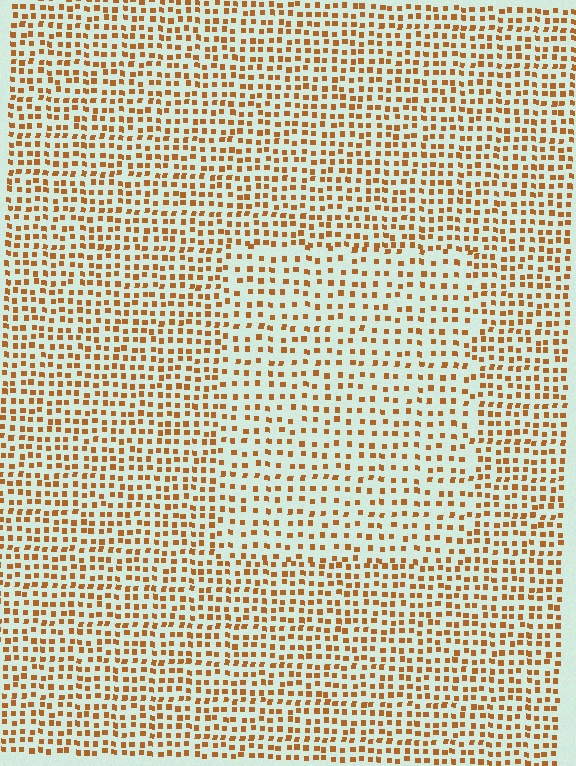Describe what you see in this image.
The image contains small brown elements arranged at two different densities. A rectangle-shaped region is visible where the elements are less densely packed than the surrounding area.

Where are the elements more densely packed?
The elements are more densely packed outside the rectangle boundary.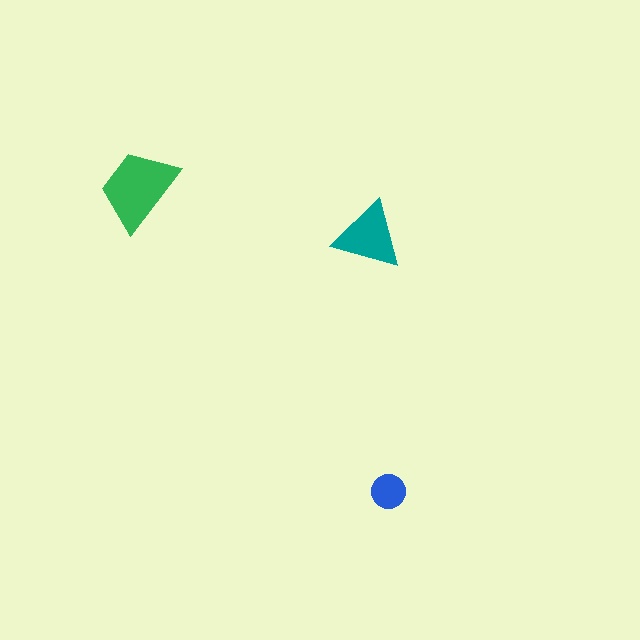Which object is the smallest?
The blue circle.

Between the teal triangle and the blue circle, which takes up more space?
The teal triangle.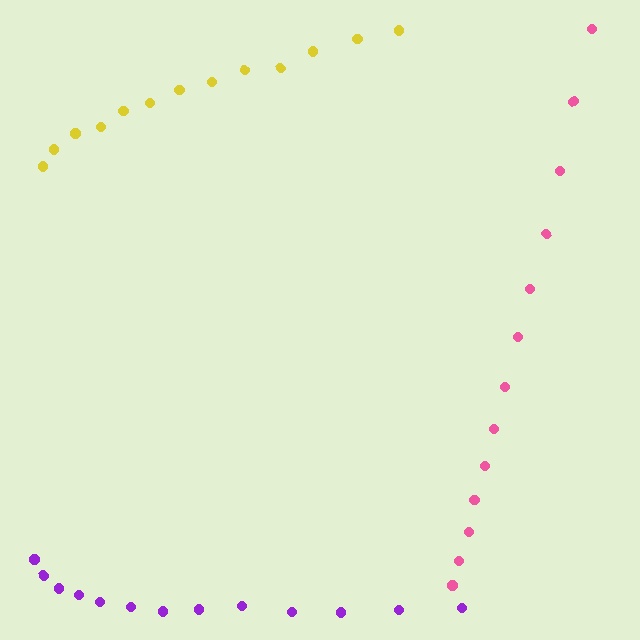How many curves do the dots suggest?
There are 3 distinct paths.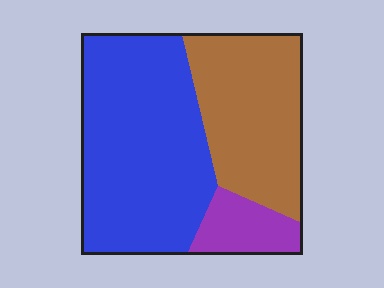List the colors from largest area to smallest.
From largest to smallest: blue, brown, purple.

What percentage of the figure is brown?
Brown covers roughly 35% of the figure.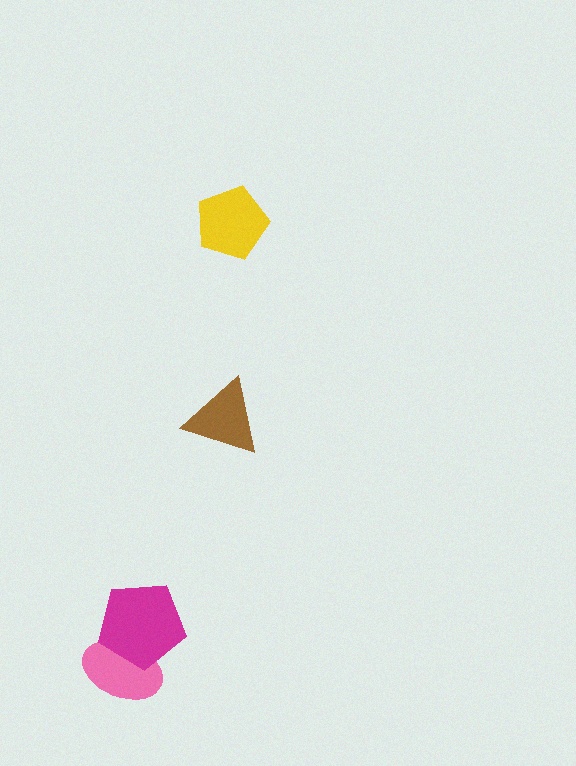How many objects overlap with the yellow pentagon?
0 objects overlap with the yellow pentagon.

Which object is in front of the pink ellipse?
The magenta pentagon is in front of the pink ellipse.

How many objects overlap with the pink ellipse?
1 object overlaps with the pink ellipse.